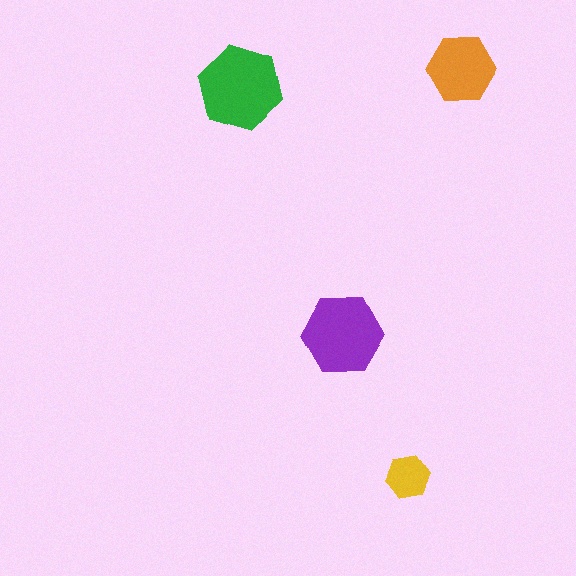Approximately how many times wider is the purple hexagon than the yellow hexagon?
About 2 times wider.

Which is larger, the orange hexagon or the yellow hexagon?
The orange one.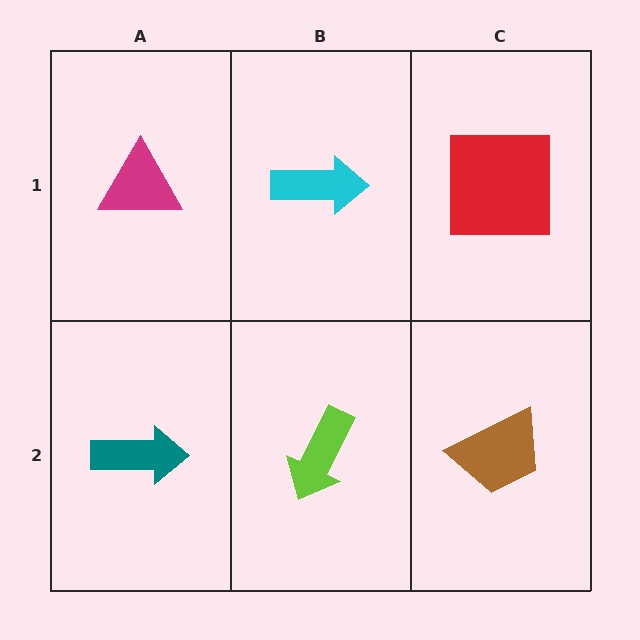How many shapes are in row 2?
3 shapes.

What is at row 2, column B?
A lime arrow.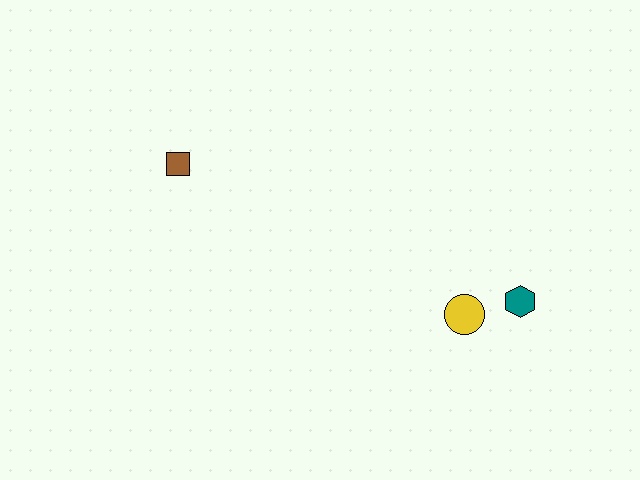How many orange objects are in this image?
There are no orange objects.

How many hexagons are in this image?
There is 1 hexagon.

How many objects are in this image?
There are 3 objects.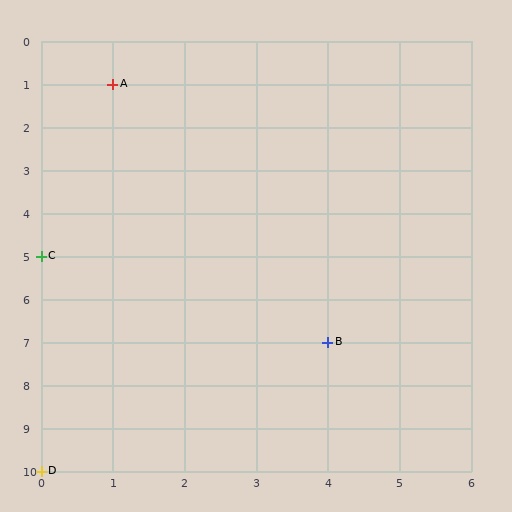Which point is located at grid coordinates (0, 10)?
Point D is at (0, 10).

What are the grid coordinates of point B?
Point B is at grid coordinates (4, 7).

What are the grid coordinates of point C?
Point C is at grid coordinates (0, 5).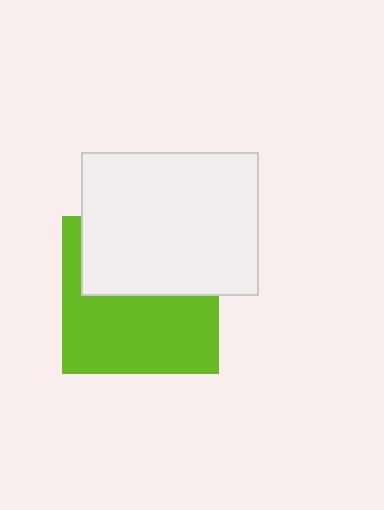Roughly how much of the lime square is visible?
About half of it is visible (roughly 56%).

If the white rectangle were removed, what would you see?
You would see the complete lime square.